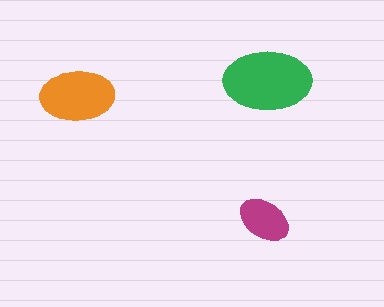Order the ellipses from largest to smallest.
the green one, the orange one, the magenta one.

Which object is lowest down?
The magenta ellipse is bottommost.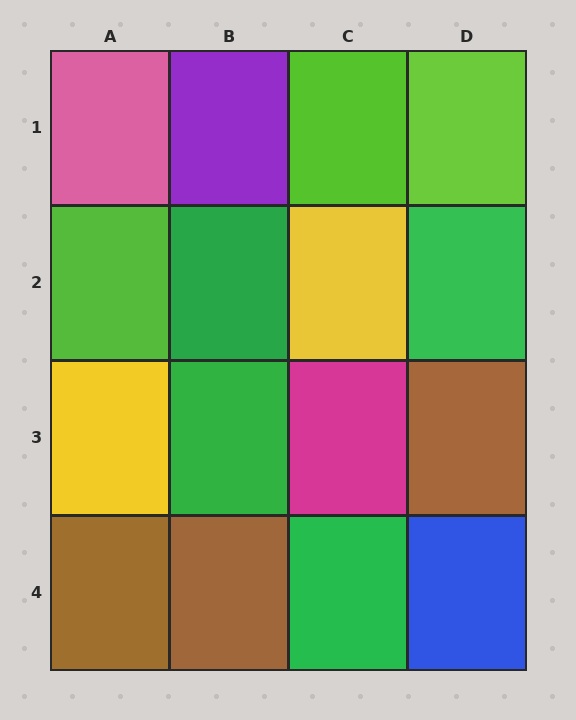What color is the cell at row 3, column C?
Magenta.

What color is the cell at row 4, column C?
Green.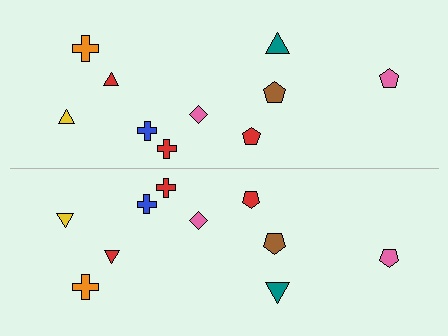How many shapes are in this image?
There are 20 shapes in this image.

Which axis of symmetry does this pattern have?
The pattern has a horizontal axis of symmetry running through the center of the image.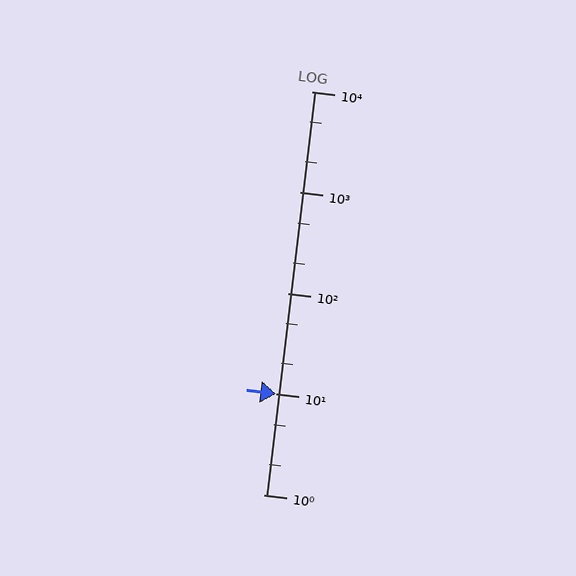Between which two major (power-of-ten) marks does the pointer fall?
The pointer is between 10 and 100.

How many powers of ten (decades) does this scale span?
The scale spans 4 decades, from 1 to 10000.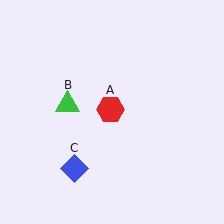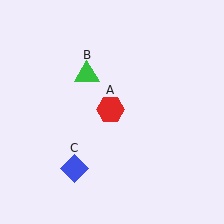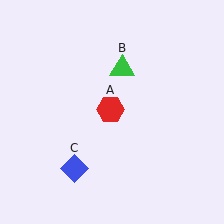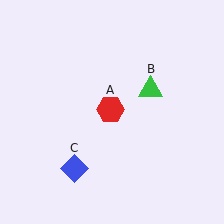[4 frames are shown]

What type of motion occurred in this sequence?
The green triangle (object B) rotated clockwise around the center of the scene.